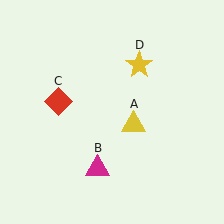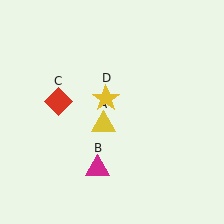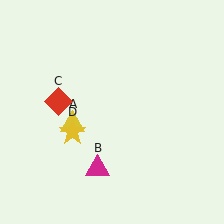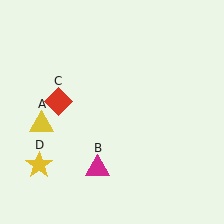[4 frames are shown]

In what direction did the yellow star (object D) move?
The yellow star (object D) moved down and to the left.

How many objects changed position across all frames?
2 objects changed position: yellow triangle (object A), yellow star (object D).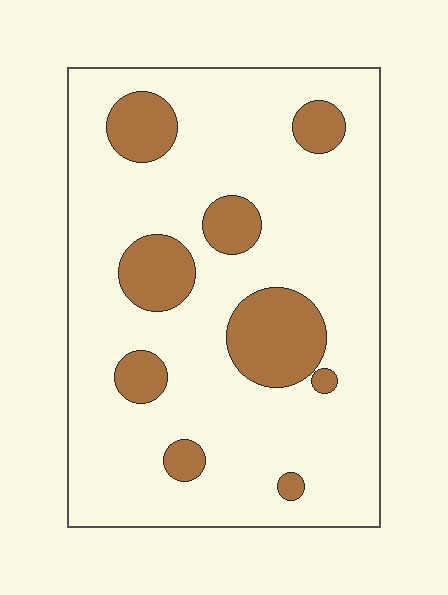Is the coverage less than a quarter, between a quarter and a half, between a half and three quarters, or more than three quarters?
Less than a quarter.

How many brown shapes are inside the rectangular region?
9.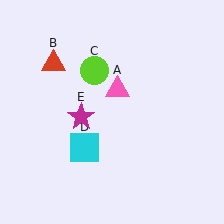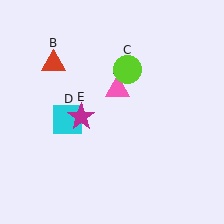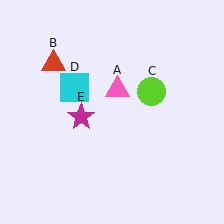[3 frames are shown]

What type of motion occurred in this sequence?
The lime circle (object C), cyan square (object D) rotated clockwise around the center of the scene.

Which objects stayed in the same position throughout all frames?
Pink triangle (object A) and red triangle (object B) and magenta star (object E) remained stationary.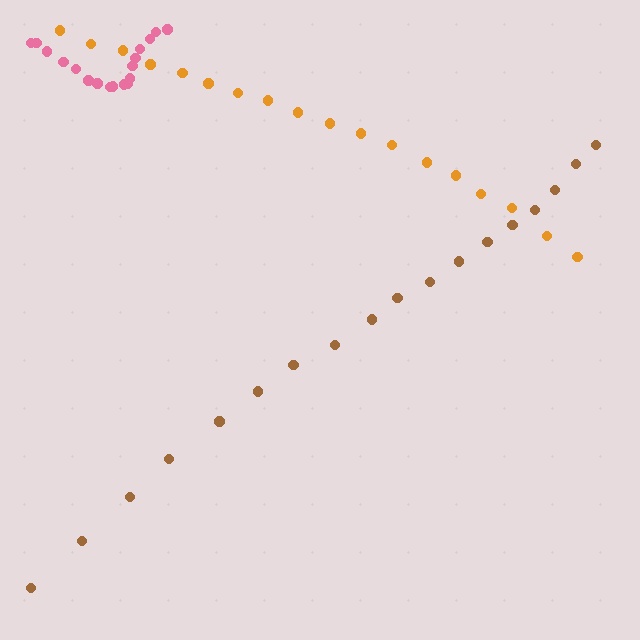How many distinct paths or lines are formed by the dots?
There are 3 distinct paths.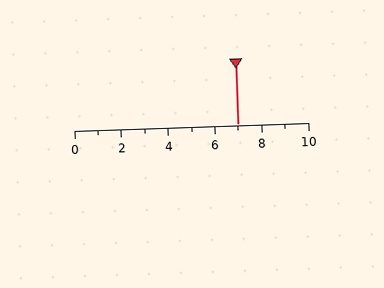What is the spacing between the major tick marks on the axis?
The major ticks are spaced 2 apart.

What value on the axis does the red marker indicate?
The marker indicates approximately 7.